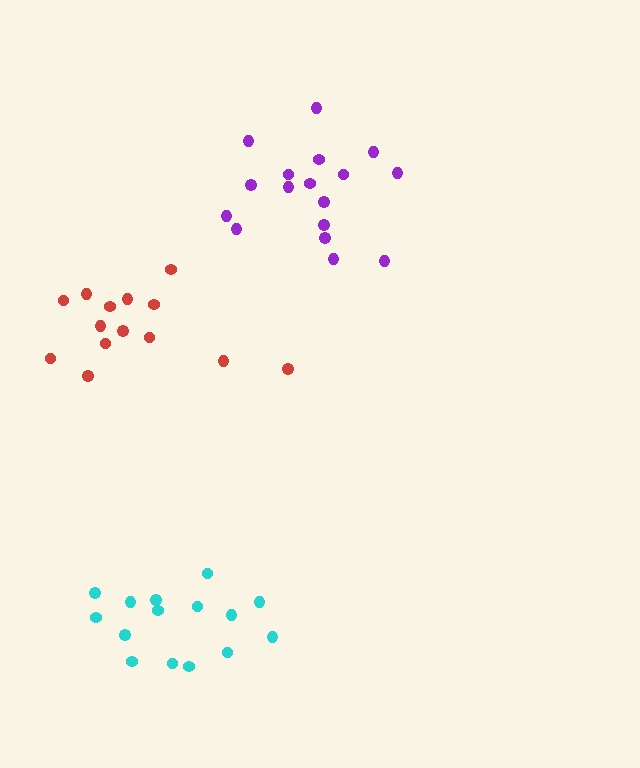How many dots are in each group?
Group 1: 15 dots, Group 2: 14 dots, Group 3: 17 dots (46 total).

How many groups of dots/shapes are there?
There are 3 groups.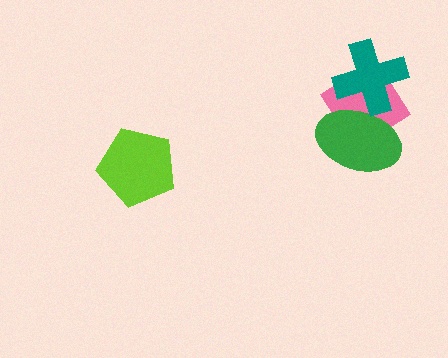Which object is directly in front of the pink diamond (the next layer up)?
The green ellipse is directly in front of the pink diamond.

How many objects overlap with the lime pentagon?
0 objects overlap with the lime pentagon.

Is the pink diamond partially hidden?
Yes, it is partially covered by another shape.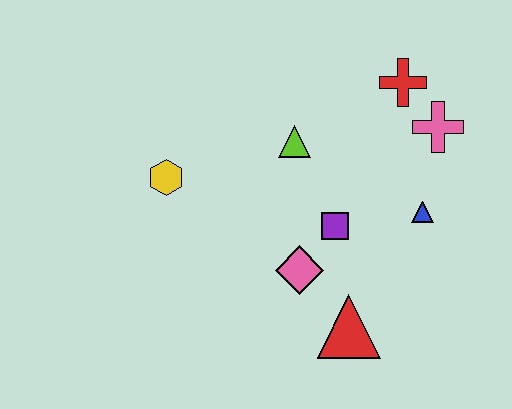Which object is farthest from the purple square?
The yellow hexagon is farthest from the purple square.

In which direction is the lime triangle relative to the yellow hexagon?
The lime triangle is to the right of the yellow hexagon.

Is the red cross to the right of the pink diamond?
Yes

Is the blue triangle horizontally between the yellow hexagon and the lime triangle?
No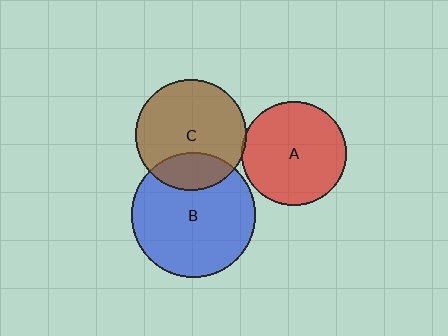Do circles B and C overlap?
Yes.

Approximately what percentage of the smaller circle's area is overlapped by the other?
Approximately 25%.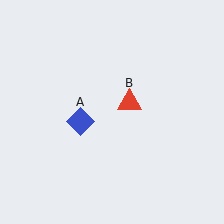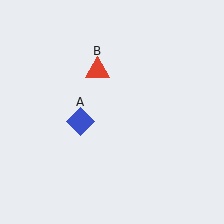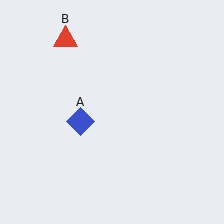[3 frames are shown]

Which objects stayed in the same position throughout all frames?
Blue diamond (object A) remained stationary.